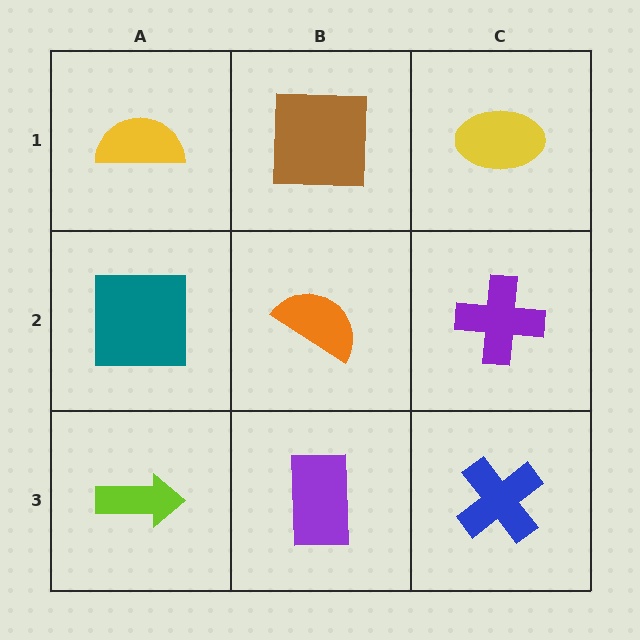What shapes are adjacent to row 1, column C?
A purple cross (row 2, column C), a brown square (row 1, column B).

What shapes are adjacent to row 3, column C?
A purple cross (row 2, column C), a purple rectangle (row 3, column B).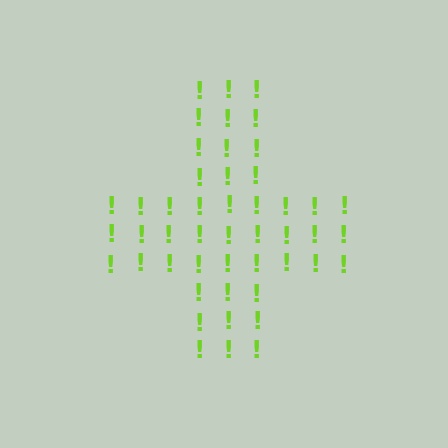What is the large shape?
The large shape is a cross.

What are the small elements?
The small elements are exclamation marks.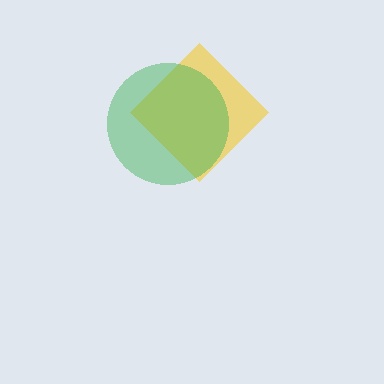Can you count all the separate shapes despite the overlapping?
Yes, there are 2 separate shapes.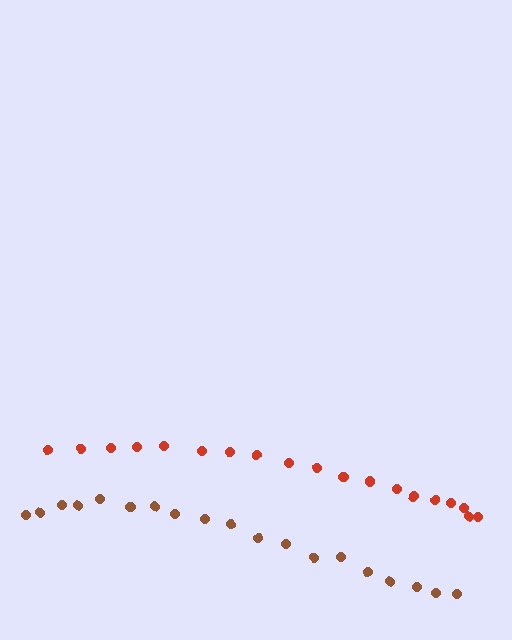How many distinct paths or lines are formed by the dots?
There are 2 distinct paths.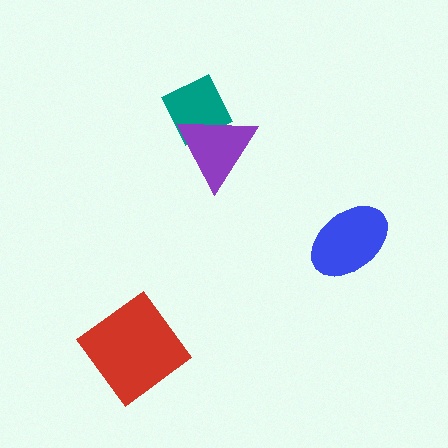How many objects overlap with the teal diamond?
1 object overlaps with the teal diamond.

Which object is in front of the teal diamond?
The purple triangle is in front of the teal diamond.